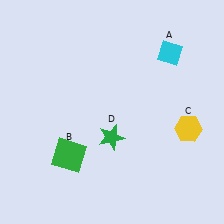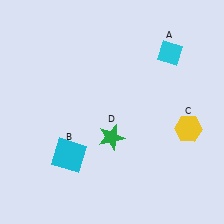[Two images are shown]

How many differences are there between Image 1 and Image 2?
There is 1 difference between the two images.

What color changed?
The square (B) changed from green in Image 1 to cyan in Image 2.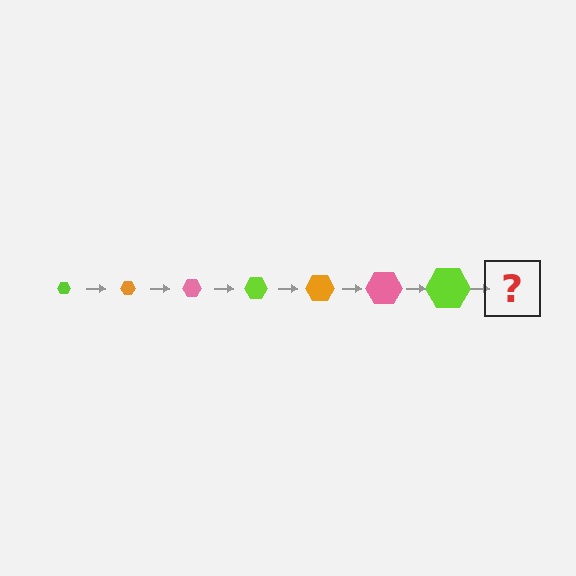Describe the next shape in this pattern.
It should be an orange hexagon, larger than the previous one.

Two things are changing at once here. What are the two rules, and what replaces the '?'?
The two rules are that the hexagon grows larger each step and the color cycles through lime, orange, and pink. The '?' should be an orange hexagon, larger than the previous one.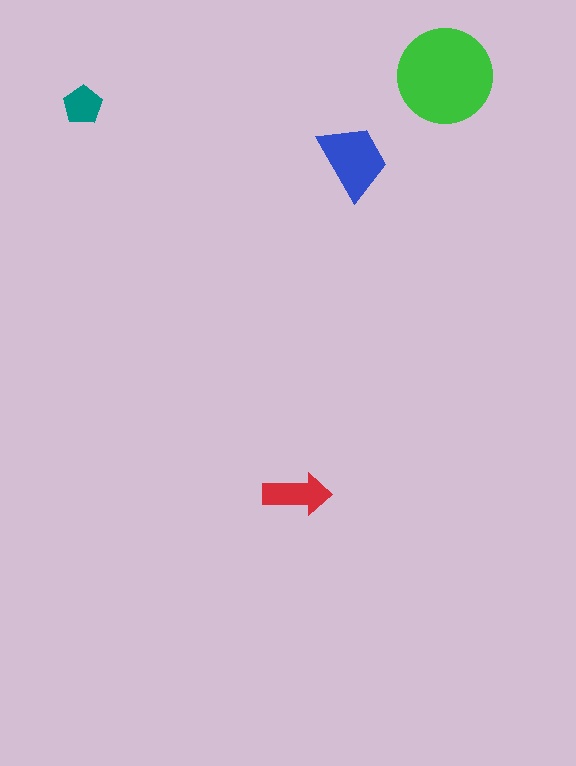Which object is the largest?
The green circle.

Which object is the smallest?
The teal pentagon.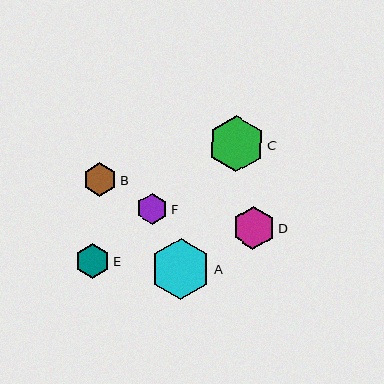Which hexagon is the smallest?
Hexagon F is the smallest with a size of approximately 31 pixels.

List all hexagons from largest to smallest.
From largest to smallest: A, C, D, E, B, F.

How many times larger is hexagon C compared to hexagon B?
Hexagon C is approximately 1.7 times the size of hexagon B.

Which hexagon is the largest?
Hexagon A is the largest with a size of approximately 61 pixels.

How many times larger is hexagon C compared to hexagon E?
Hexagon C is approximately 1.6 times the size of hexagon E.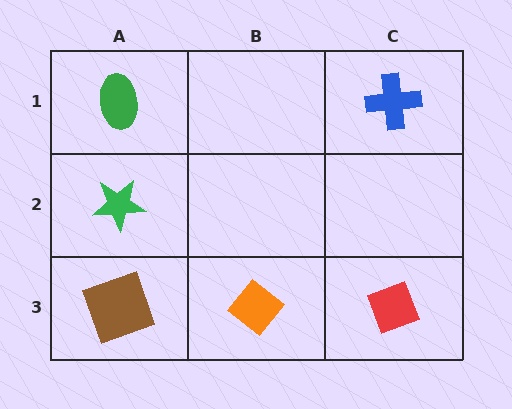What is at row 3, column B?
An orange diamond.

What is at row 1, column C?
A blue cross.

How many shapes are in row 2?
1 shape.